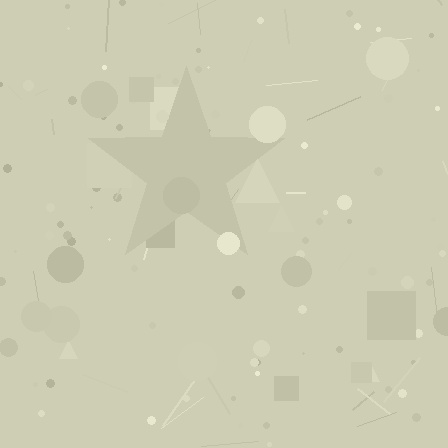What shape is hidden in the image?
A star is hidden in the image.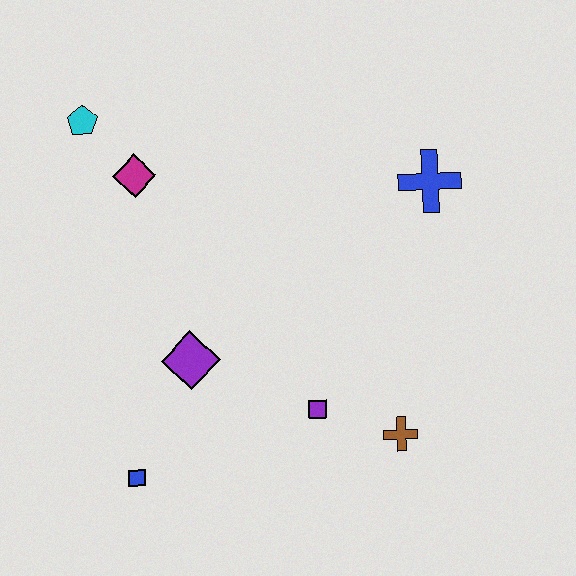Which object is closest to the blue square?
The purple diamond is closest to the blue square.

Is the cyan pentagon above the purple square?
Yes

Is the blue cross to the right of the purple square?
Yes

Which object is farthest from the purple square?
The cyan pentagon is farthest from the purple square.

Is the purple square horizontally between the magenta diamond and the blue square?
No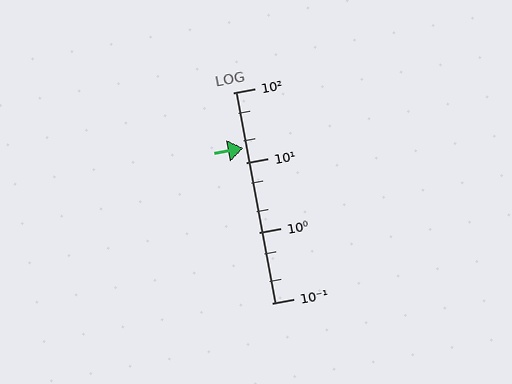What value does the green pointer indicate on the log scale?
The pointer indicates approximately 16.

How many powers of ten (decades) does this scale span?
The scale spans 3 decades, from 0.1 to 100.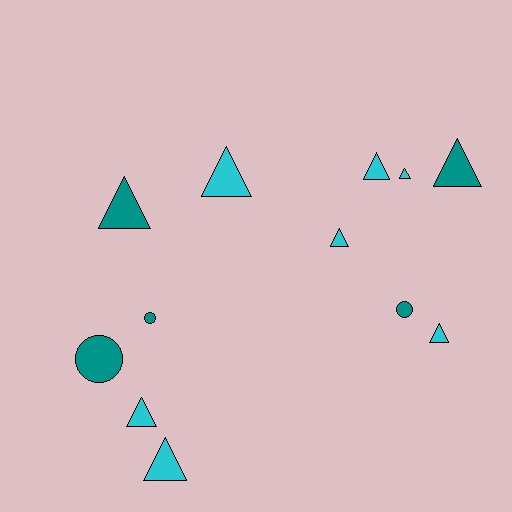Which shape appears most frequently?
Triangle, with 9 objects.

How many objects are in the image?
There are 12 objects.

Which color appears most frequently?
Cyan, with 7 objects.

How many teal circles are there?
There are 3 teal circles.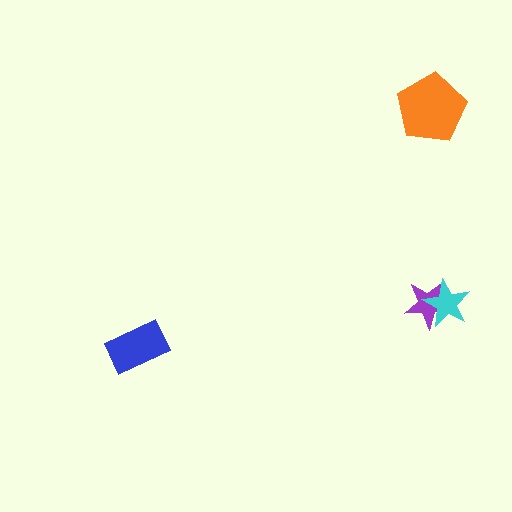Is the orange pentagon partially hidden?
No, no other shape covers it.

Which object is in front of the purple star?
The cyan star is in front of the purple star.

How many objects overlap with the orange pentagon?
0 objects overlap with the orange pentagon.